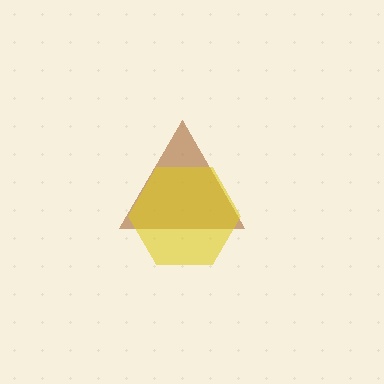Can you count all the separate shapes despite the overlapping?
Yes, there are 2 separate shapes.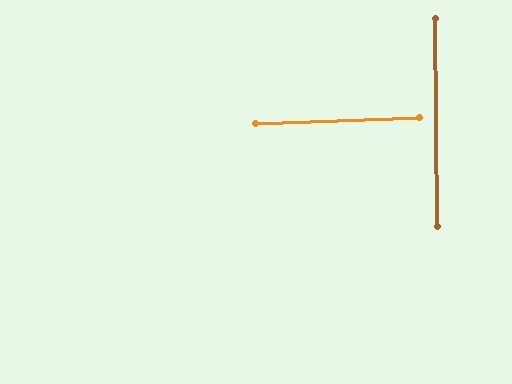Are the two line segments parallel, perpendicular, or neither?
Perpendicular — they meet at approximately 88°.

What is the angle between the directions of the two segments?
Approximately 88 degrees.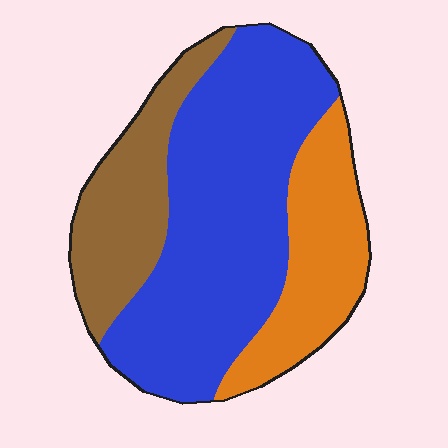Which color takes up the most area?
Blue, at roughly 55%.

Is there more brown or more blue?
Blue.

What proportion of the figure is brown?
Brown takes up less than a quarter of the figure.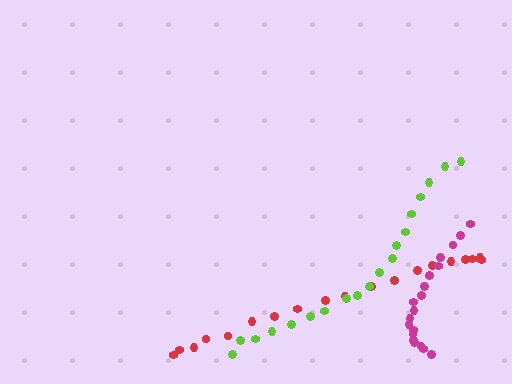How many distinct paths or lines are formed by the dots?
There are 3 distinct paths.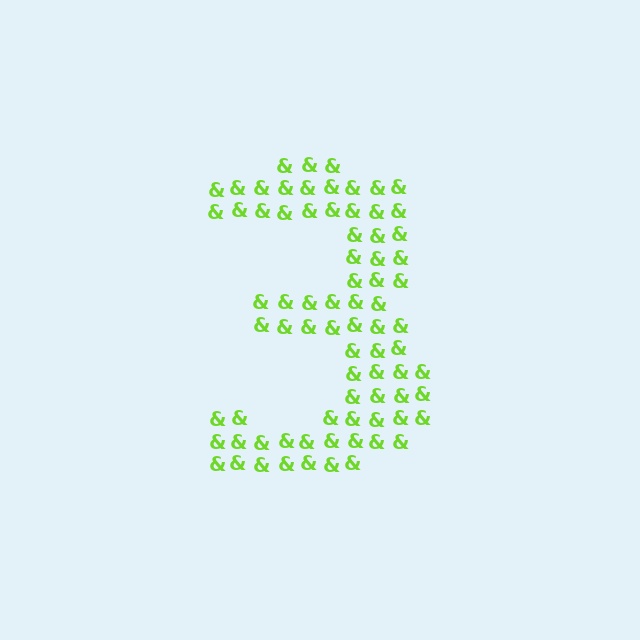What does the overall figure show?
The overall figure shows the digit 3.